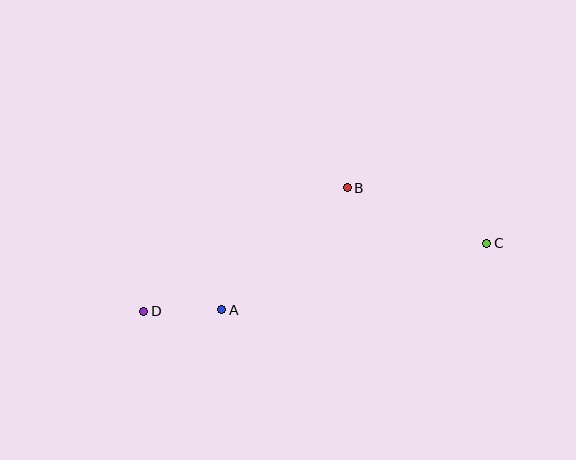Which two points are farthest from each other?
Points C and D are farthest from each other.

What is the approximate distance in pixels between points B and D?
The distance between B and D is approximately 238 pixels.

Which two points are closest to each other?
Points A and D are closest to each other.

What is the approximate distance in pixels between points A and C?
The distance between A and C is approximately 273 pixels.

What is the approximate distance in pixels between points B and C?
The distance between B and C is approximately 150 pixels.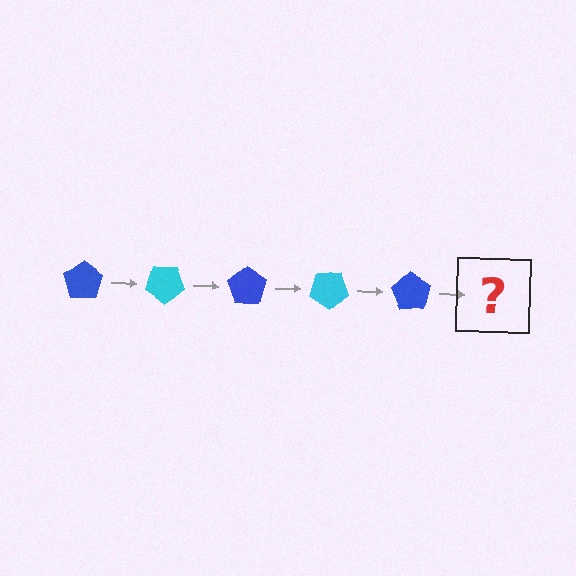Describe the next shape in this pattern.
It should be a cyan pentagon, rotated 175 degrees from the start.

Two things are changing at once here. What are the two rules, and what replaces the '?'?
The two rules are that it rotates 35 degrees each step and the color cycles through blue and cyan. The '?' should be a cyan pentagon, rotated 175 degrees from the start.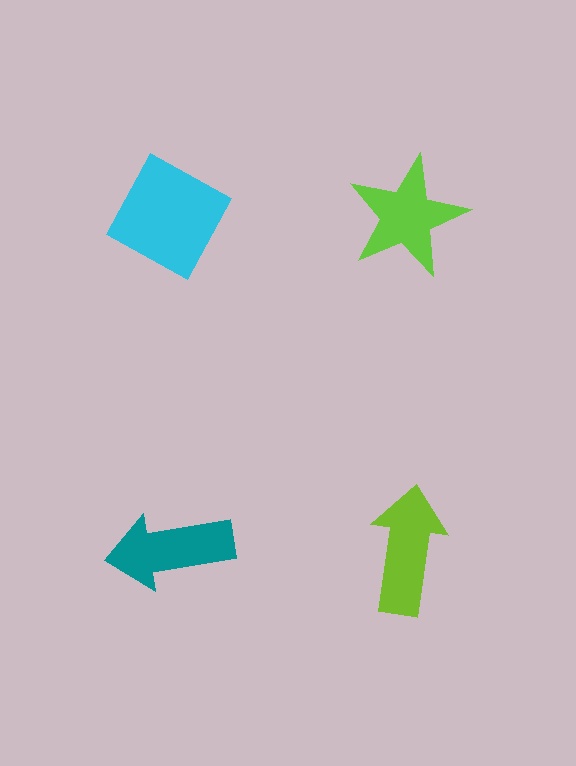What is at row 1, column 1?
A cyan diamond.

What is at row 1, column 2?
A lime star.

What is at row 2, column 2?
A lime arrow.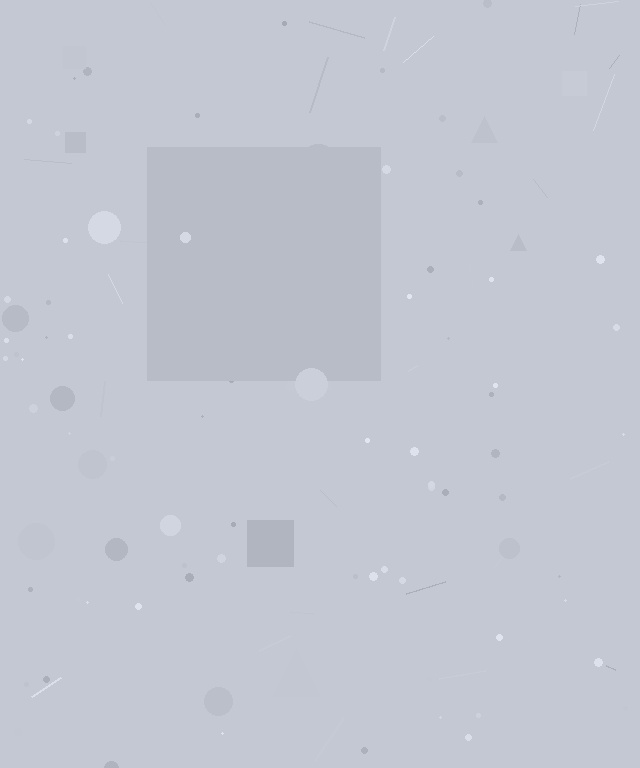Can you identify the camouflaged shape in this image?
The camouflaged shape is a square.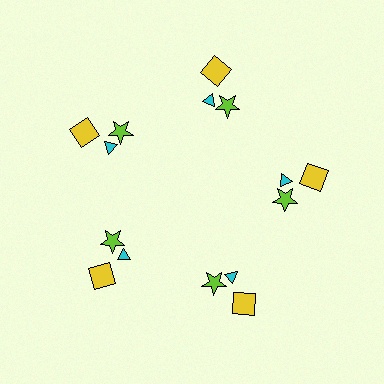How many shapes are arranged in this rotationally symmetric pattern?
There are 15 shapes, arranged in 5 groups of 3.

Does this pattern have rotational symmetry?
Yes, this pattern has 5-fold rotational symmetry. It looks the same after rotating 72 degrees around the center.